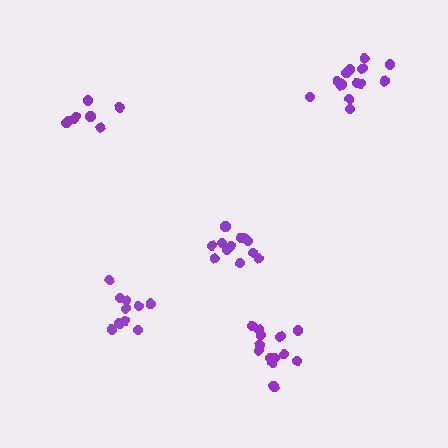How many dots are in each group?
Group 1: 10 dots, Group 2: 13 dots, Group 3: 8 dots, Group 4: 13 dots, Group 5: 12 dots (56 total).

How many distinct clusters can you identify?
There are 5 distinct clusters.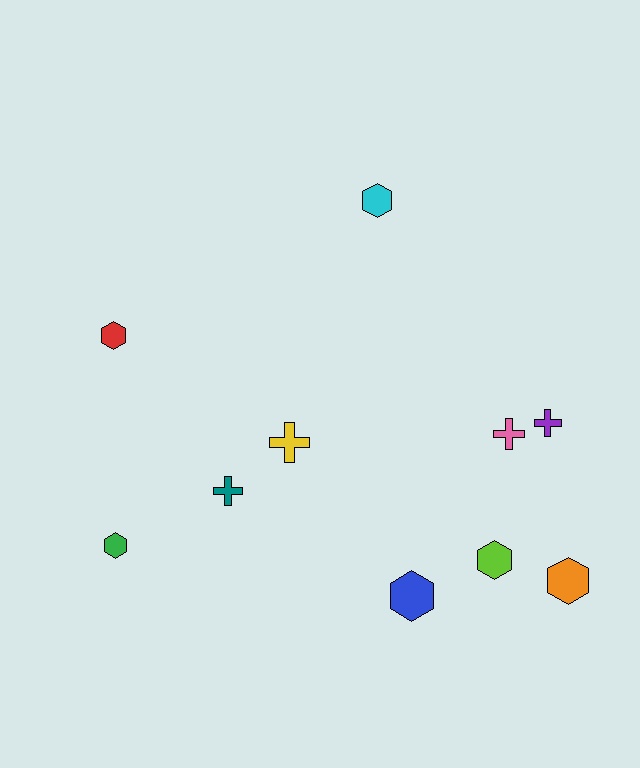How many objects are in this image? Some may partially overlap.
There are 10 objects.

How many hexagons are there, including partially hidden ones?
There are 6 hexagons.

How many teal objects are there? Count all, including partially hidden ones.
There is 1 teal object.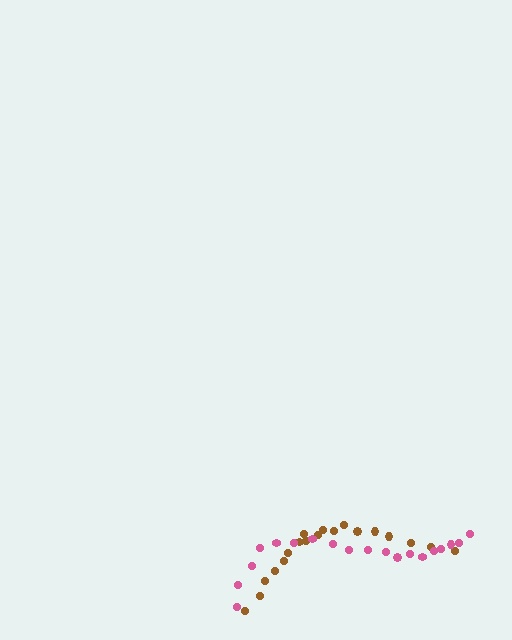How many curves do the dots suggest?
There are 2 distinct paths.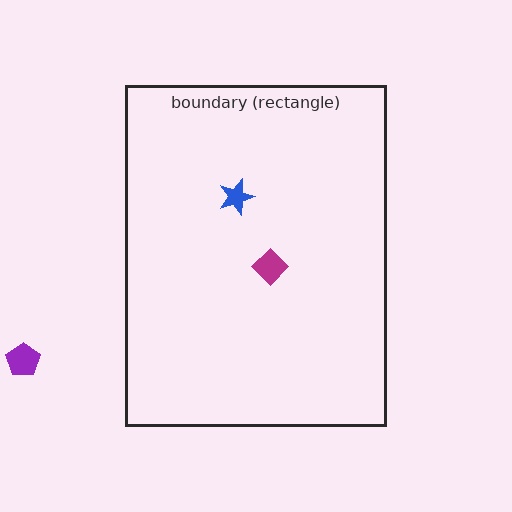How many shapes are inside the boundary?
2 inside, 1 outside.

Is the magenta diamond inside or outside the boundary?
Inside.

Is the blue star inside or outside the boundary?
Inside.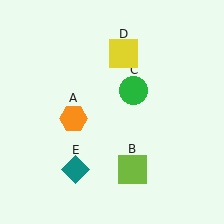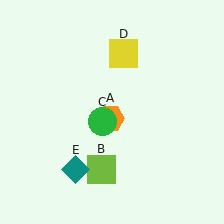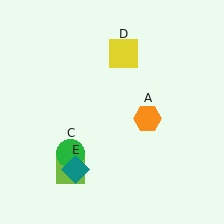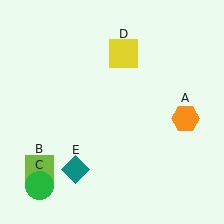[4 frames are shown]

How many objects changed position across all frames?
3 objects changed position: orange hexagon (object A), lime square (object B), green circle (object C).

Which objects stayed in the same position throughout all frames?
Yellow square (object D) and teal diamond (object E) remained stationary.